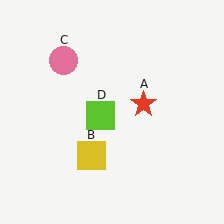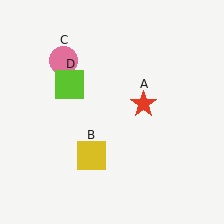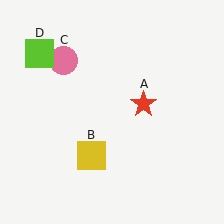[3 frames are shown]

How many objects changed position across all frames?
1 object changed position: lime square (object D).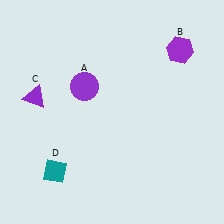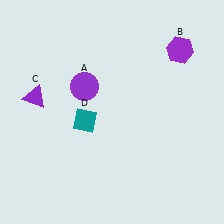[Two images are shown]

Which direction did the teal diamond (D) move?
The teal diamond (D) moved up.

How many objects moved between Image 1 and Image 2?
1 object moved between the two images.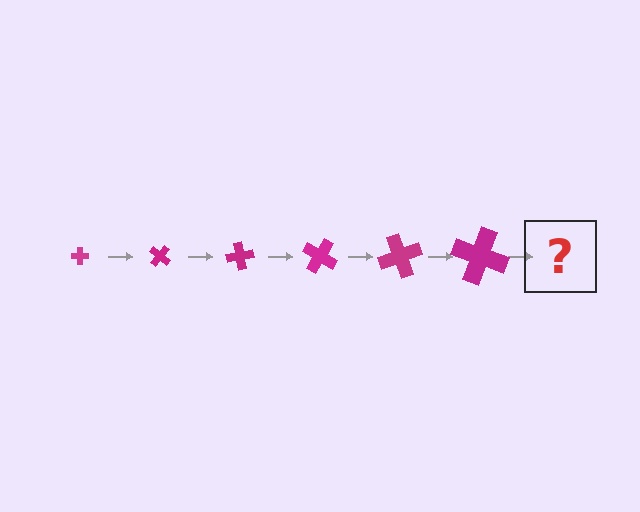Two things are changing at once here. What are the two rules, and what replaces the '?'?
The two rules are that the cross grows larger each step and it rotates 40 degrees each step. The '?' should be a cross, larger than the previous one and rotated 240 degrees from the start.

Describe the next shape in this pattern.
It should be a cross, larger than the previous one and rotated 240 degrees from the start.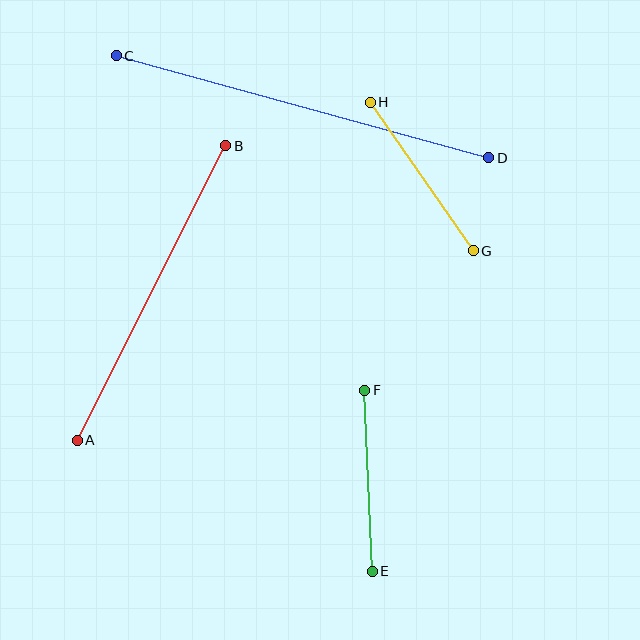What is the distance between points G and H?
The distance is approximately 180 pixels.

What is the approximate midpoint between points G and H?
The midpoint is at approximately (422, 176) pixels.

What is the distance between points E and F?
The distance is approximately 181 pixels.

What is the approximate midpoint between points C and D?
The midpoint is at approximately (303, 107) pixels.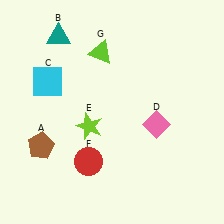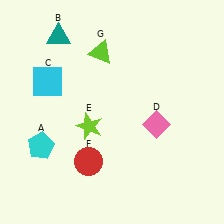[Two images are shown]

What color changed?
The pentagon (A) changed from brown in Image 1 to cyan in Image 2.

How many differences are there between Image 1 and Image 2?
There is 1 difference between the two images.